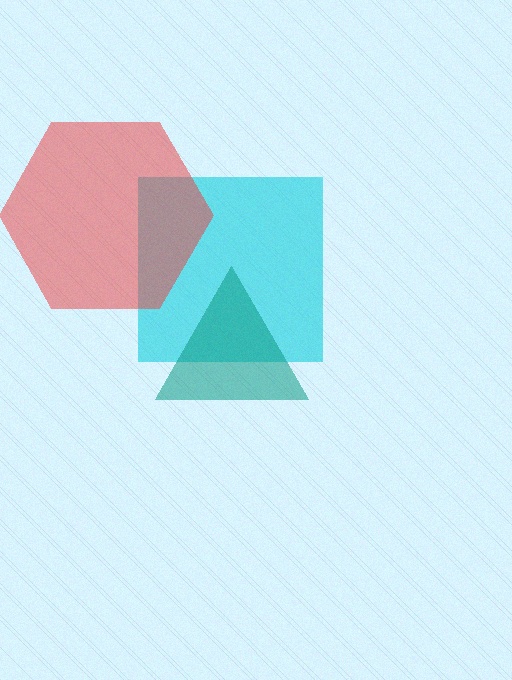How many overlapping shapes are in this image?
There are 3 overlapping shapes in the image.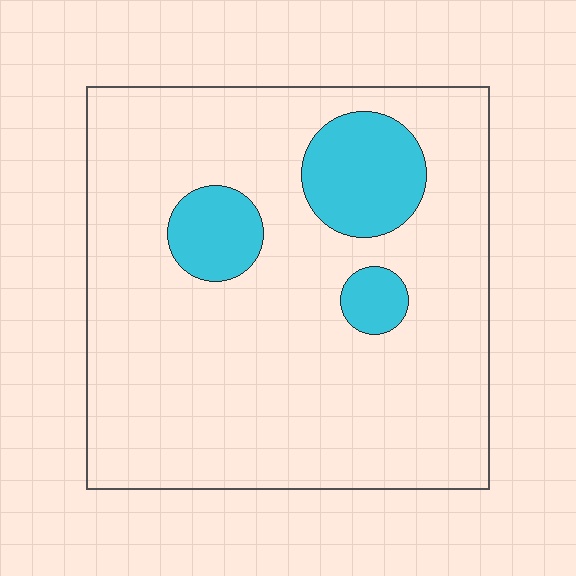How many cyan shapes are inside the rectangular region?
3.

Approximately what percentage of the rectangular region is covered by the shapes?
Approximately 15%.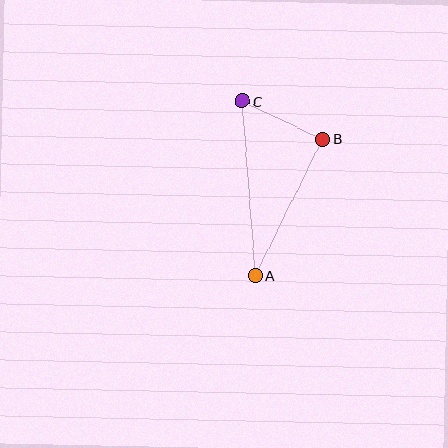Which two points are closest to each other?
Points B and C are closest to each other.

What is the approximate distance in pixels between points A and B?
The distance between A and B is approximately 152 pixels.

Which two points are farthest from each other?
Points A and C are farthest from each other.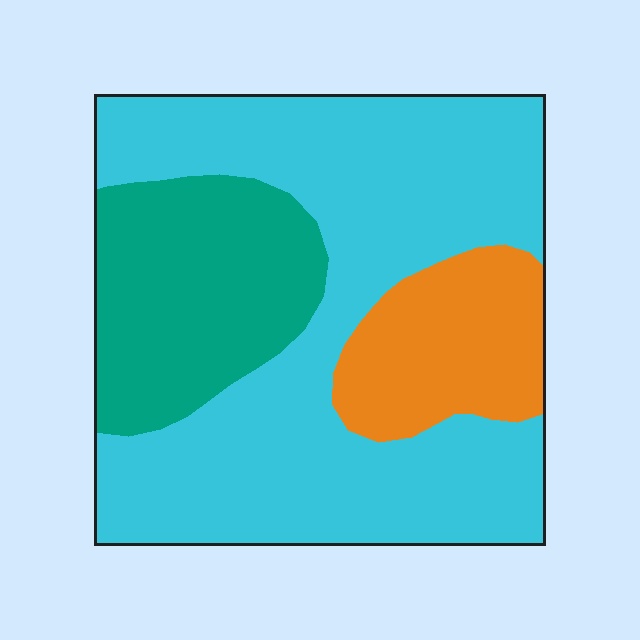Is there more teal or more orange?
Teal.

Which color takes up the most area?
Cyan, at roughly 60%.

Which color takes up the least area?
Orange, at roughly 15%.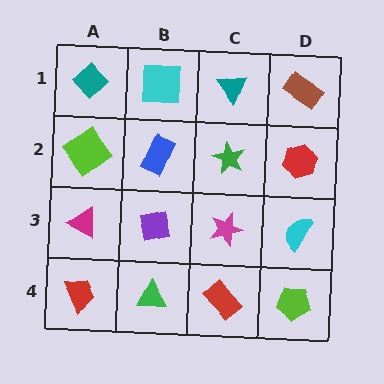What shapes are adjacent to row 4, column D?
A cyan semicircle (row 3, column D), a red rectangle (row 4, column C).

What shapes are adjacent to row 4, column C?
A magenta star (row 3, column C), a green triangle (row 4, column B), a lime pentagon (row 4, column D).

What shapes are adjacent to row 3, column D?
A red hexagon (row 2, column D), a lime pentagon (row 4, column D), a magenta star (row 3, column C).